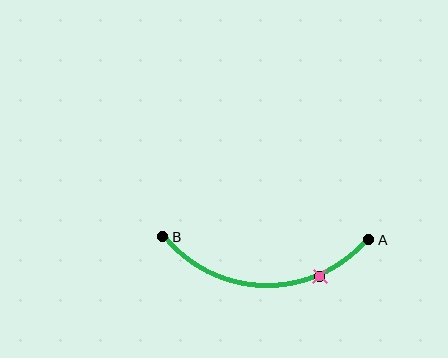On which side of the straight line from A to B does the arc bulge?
The arc bulges below the straight line connecting A and B.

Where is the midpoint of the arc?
The arc midpoint is the point on the curve farthest from the straight line joining A and B. It sits below that line.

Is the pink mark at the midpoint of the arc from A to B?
No. The pink mark lies on the arc but is closer to endpoint A. The arc midpoint would be at the point on the curve equidistant along the arc from both A and B.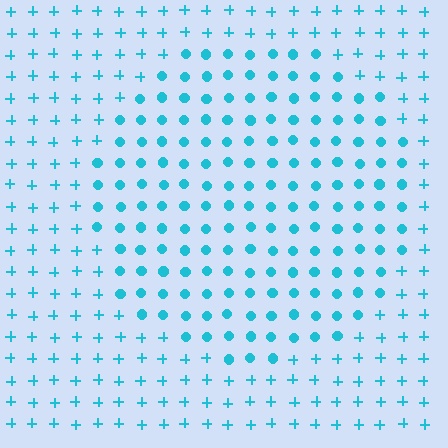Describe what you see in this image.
The image is filled with small cyan elements arranged in a uniform grid. A circle-shaped region contains circles, while the surrounding area contains plus signs. The boundary is defined purely by the change in element shape.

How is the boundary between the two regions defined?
The boundary is defined by a change in element shape: circles inside vs. plus signs outside. All elements share the same color and spacing.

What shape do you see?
I see a circle.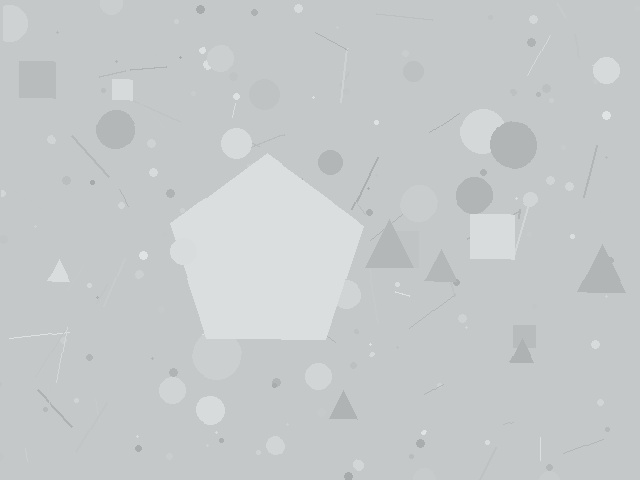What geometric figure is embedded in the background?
A pentagon is embedded in the background.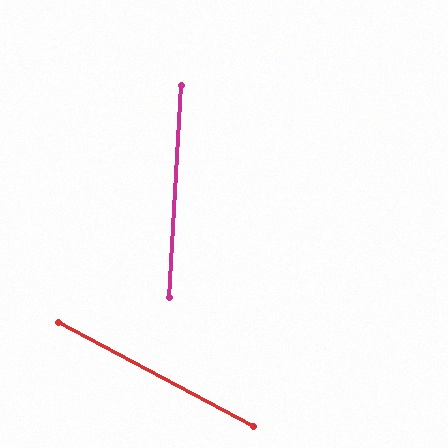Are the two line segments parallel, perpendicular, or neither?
Neither parallel nor perpendicular — they differ by about 65°.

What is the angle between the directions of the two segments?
Approximately 65 degrees.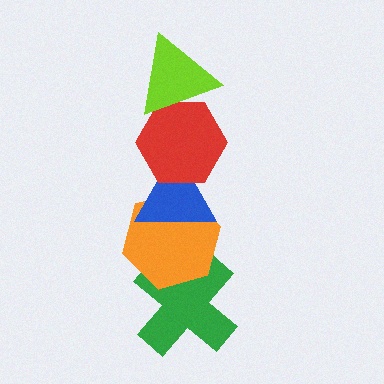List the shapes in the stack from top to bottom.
From top to bottom: the lime triangle, the red hexagon, the blue triangle, the orange hexagon, the green cross.